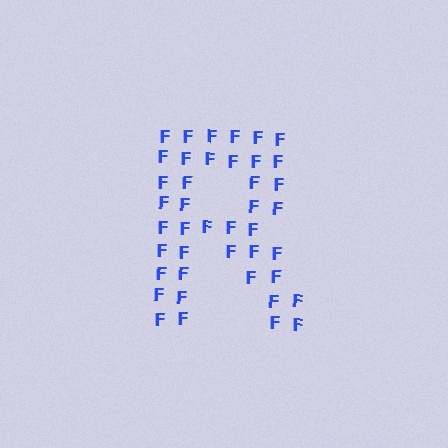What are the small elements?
The small elements are letter F's.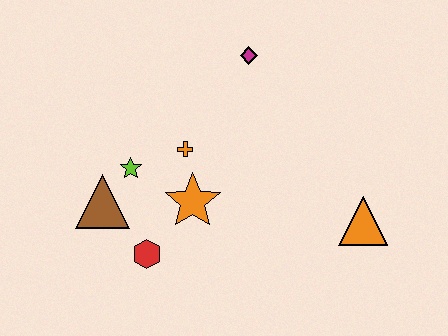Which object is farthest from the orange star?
The orange triangle is farthest from the orange star.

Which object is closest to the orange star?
The orange cross is closest to the orange star.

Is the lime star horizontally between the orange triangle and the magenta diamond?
No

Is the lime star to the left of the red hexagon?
Yes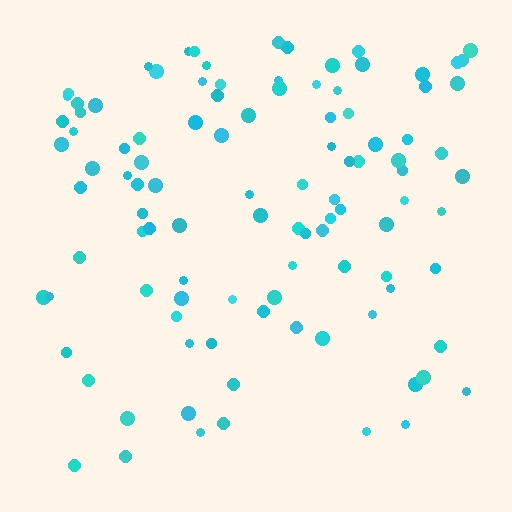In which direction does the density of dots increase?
From bottom to top, with the top side densest.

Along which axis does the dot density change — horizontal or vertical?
Vertical.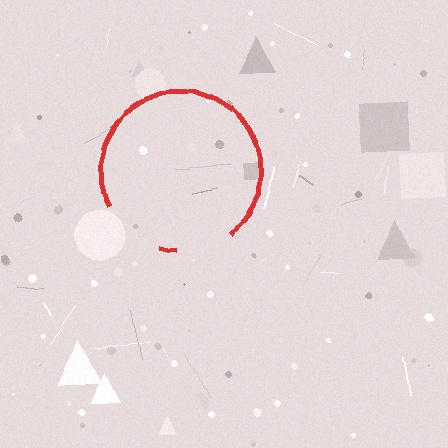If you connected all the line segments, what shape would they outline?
They would outline a circle.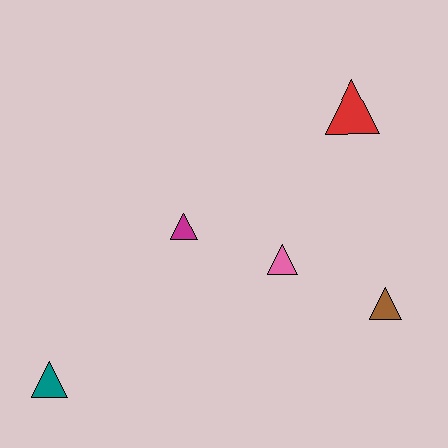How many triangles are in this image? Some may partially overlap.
There are 5 triangles.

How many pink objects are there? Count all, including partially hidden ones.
There is 1 pink object.